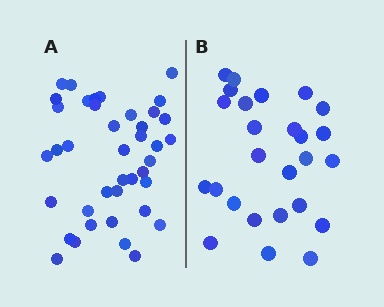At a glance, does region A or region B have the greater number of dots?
Region A (the left region) has more dots.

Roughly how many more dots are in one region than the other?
Region A has approximately 15 more dots than region B.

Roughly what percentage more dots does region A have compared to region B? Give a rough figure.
About 55% more.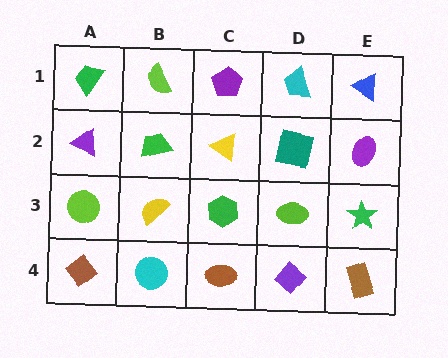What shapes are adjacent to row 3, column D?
A teal square (row 2, column D), a purple diamond (row 4, column D), a green hexagon (row 3, column C), a green star (row 3, column E).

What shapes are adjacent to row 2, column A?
A green trapezoid (row 1, column A), a lime circle (row 3, column A), a green trapezoid (row 2, column B).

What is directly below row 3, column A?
A brown diamond.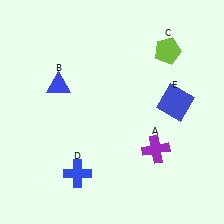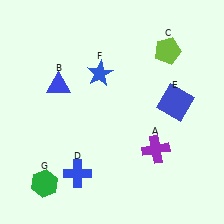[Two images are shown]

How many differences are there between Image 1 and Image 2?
There are 2 differences between the two images.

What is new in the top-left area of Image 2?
A blue star (F) was added in the top-left area of Image 2.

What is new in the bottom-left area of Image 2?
A green hexagon (G) was added in the bottom-left area of Image 2.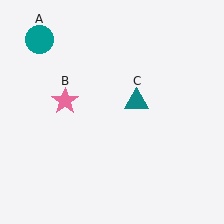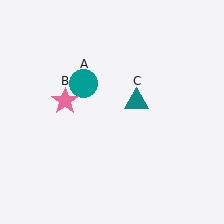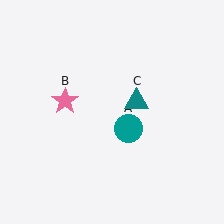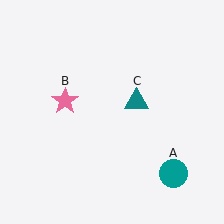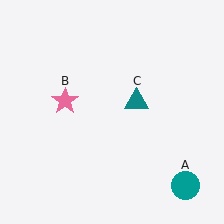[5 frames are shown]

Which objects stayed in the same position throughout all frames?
Pink star (object B) and teal triangle (object C) remained stationary.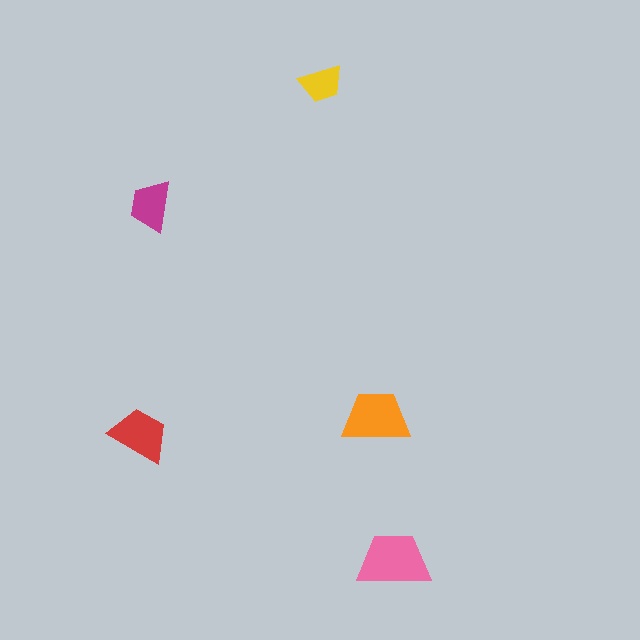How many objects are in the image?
There are 5 objects in the image.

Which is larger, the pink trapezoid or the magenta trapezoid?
The pink one.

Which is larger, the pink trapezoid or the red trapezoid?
The pink one.